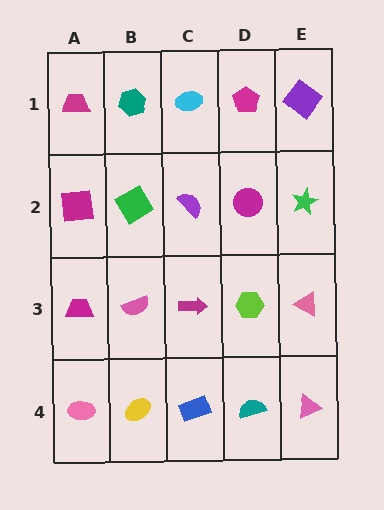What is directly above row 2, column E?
A purple diamond.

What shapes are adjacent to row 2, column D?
A magenta pentagon (row 1, column D), a lime hexagon (row 3, column D), a purple semicircle (row 2, column C), a green star (row 2, column E).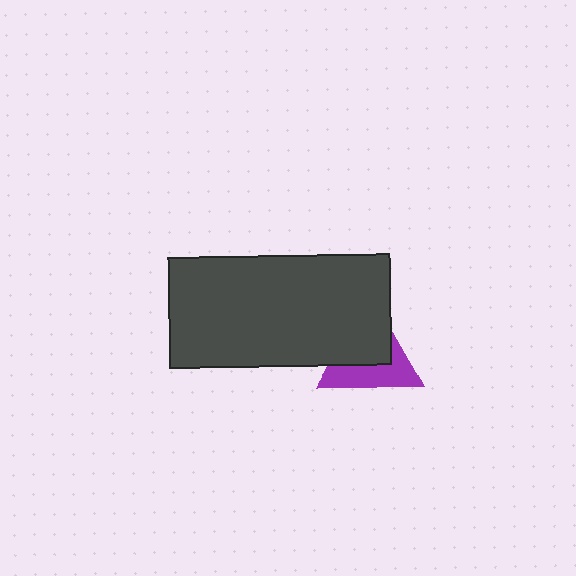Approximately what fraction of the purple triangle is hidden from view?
Roughly 53% of the purple triangle is hidden behind the dark gray rectangle.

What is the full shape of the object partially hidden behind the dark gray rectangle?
The partially hidden object is a purple triangle.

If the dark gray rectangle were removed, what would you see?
You would see the complete purple triangle.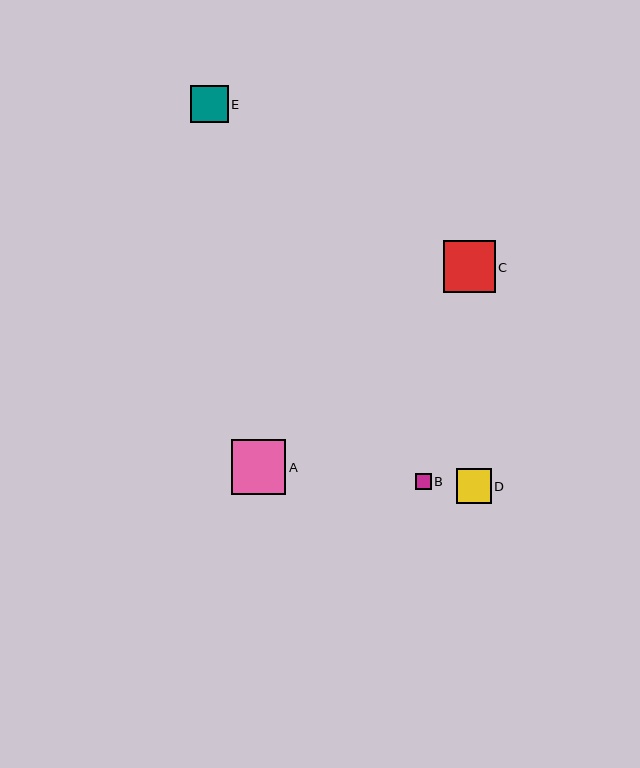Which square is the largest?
Square A is the largest with a size of approximately 55 pixels.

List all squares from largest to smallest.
From largest to smallest: A, C, E, D, B.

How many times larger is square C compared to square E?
Square C is approximately 1.4 times the size of square E.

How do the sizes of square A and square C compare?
Square A and square C are approximately the same size.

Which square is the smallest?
Square B is the smallest with a size of approximately 16 pixels.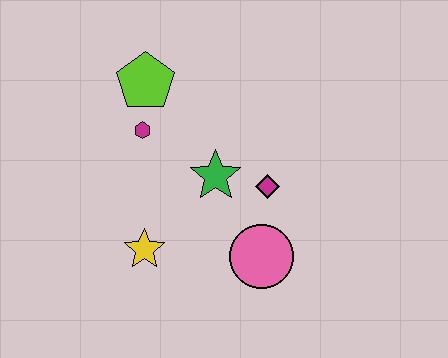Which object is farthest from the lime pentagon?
The pink circle is farthest from the lime pentagon.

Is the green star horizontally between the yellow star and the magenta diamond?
Yes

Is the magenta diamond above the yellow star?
Yes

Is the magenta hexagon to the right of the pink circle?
No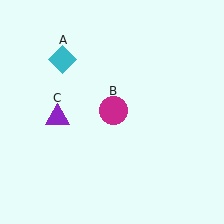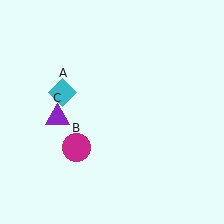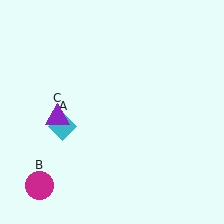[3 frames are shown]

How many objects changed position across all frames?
2 objects changed position: cyan diamond (object A), magenta circle (object B).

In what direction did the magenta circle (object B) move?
The magenta circle (object B) moved down and to the left.